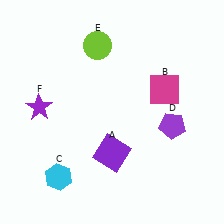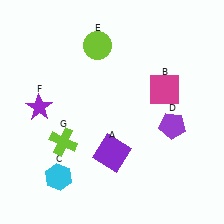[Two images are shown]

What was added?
A lime cross (G) was added in Image 2.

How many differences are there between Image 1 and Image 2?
There is 1 difference between the two images.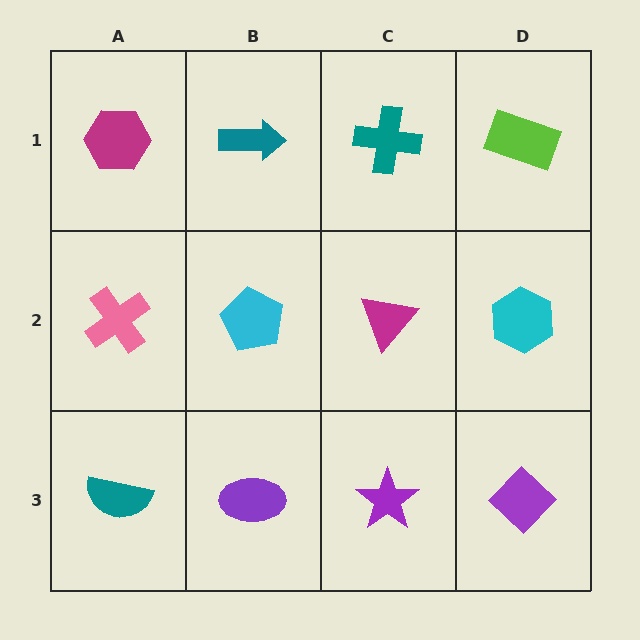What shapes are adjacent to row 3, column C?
A magenta triangle (row 2, column C), a purple ellipse (row 3, column B), a purple diamond (row 3, column D).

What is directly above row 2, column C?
A teal cross.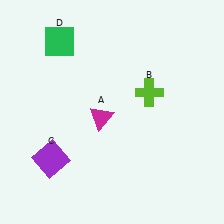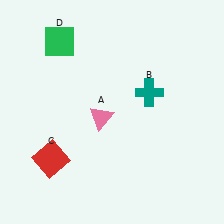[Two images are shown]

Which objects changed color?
A changed from magenta to pink. B changed from lime to teal. C changed from purple to red.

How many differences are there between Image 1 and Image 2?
There are 3 differences between the two images.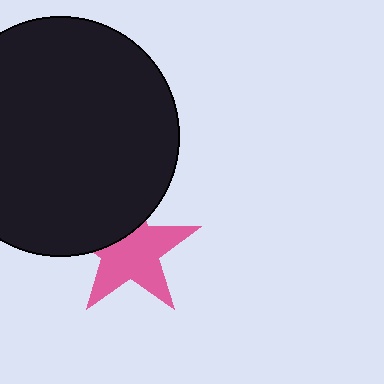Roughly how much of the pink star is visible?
Most of it is visible (roughly 68%).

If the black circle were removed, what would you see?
You would see the complete pink star.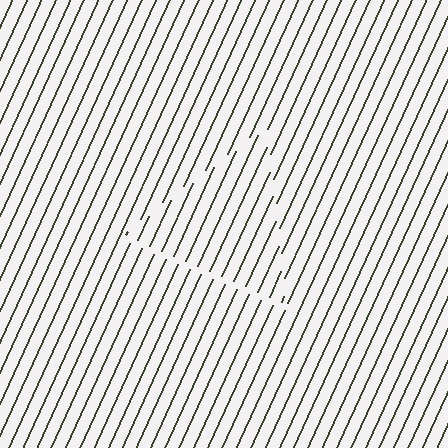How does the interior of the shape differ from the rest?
The interior of the shape contains the same grating, shifted by half a period — the contour is defined by the phase discontinuity where line-ends from the inner and outer gratings abut.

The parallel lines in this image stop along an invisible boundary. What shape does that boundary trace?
An illusory triangle. The interior of the shape contains the same grating, shifted by half a period — the contour is defined by the phase discontinuity where line-ends from the inner and outer gratings abut.